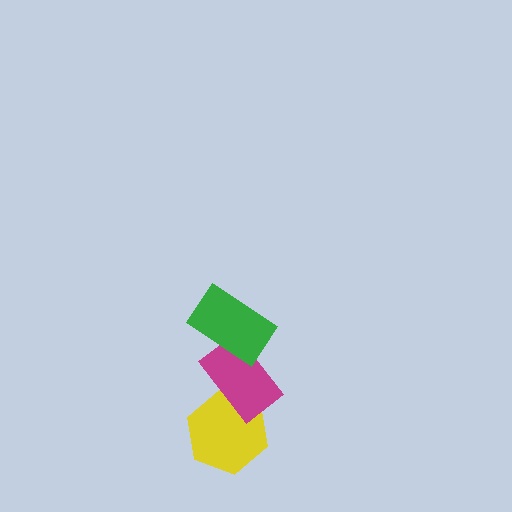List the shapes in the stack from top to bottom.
From top to bottom: the green rectangle, the magenta rectangle, the yellow hexagon.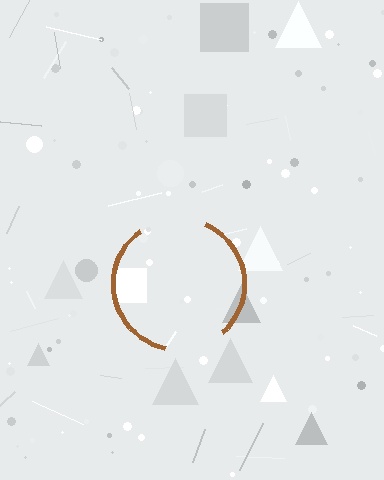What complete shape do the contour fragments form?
The contour fragments form a circle.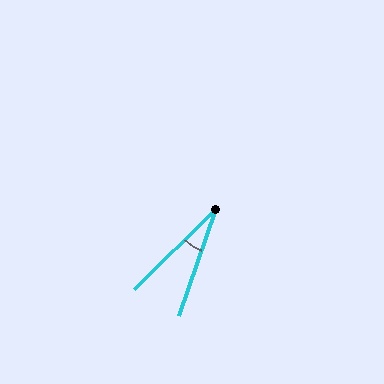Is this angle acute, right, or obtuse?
It is acute.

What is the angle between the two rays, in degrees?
Approximately 26 degrees.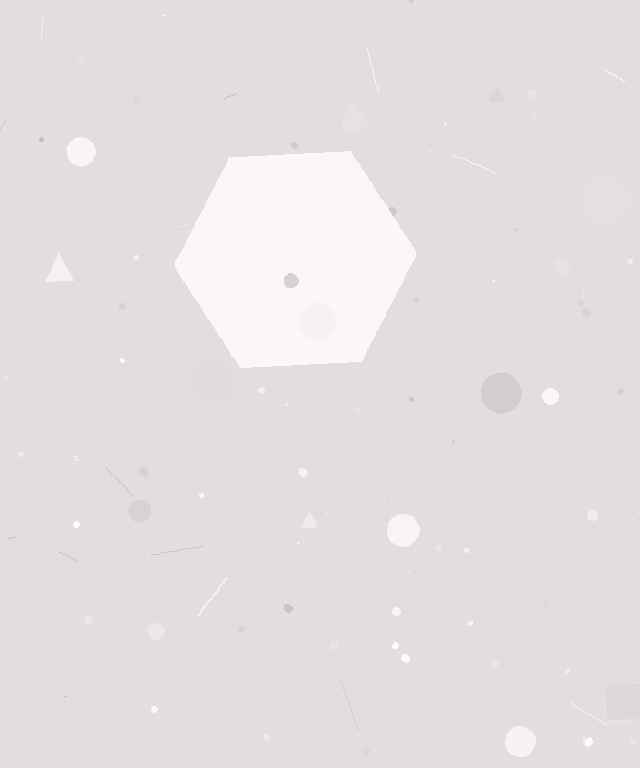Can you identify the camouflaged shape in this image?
The camouflaged shape is a hexagon.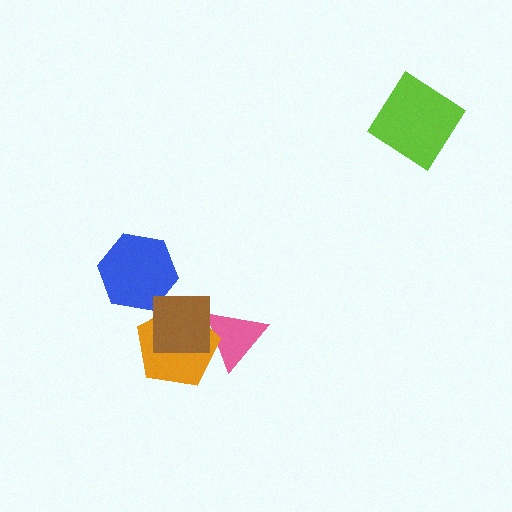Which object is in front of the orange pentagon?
The brown square is in front of the orange pentagon.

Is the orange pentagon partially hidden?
Yes, it is partially covered by another shape.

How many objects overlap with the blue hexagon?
0 objects overlap with the blue hexagon.